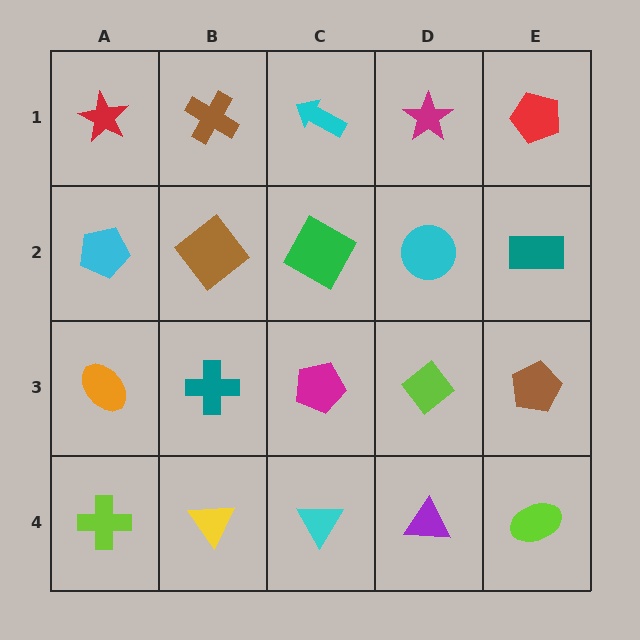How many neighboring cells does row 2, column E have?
3.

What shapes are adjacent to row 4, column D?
A lime diamond (row 3, column D), a cyan triangle (row 4, column C), a lime ellipse (row 4, column E).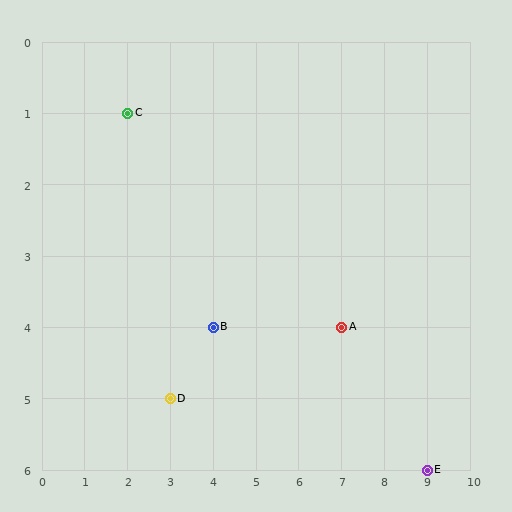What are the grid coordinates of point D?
Point D is at grid coordinates (3, 5).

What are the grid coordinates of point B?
Point B is at grid coordinates (4, 4).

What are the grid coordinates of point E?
Point E is at grid coordinates (9, 6).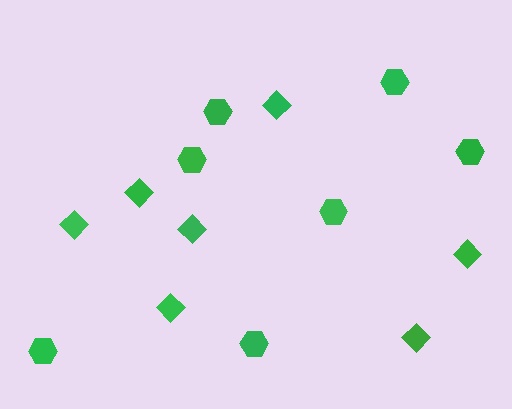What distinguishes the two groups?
There are 2 groups: one group of diamonds (7) and one group of hexagons (7).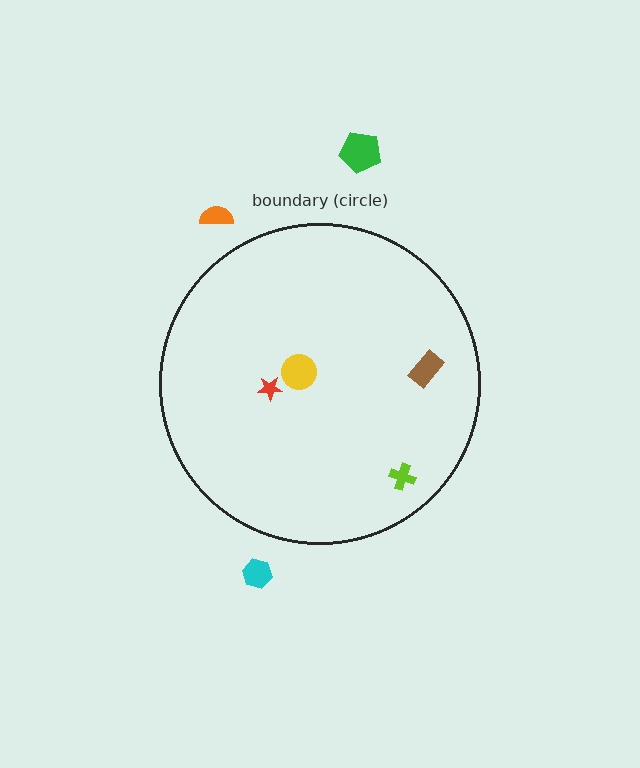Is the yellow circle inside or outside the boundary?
Inside.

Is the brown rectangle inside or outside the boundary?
Inside.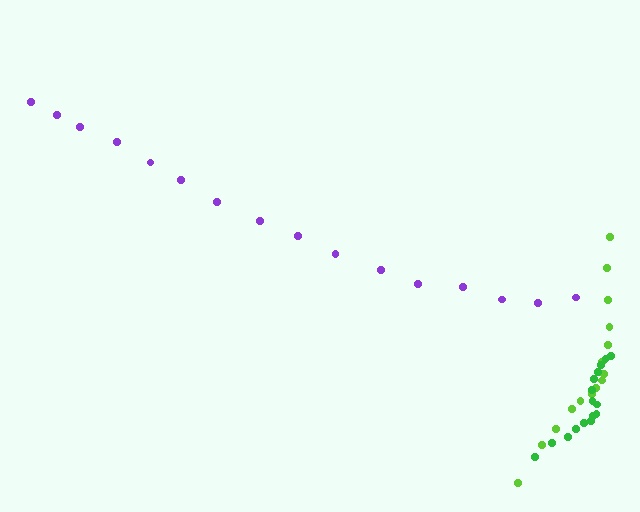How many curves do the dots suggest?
There are 3 distinct paths.